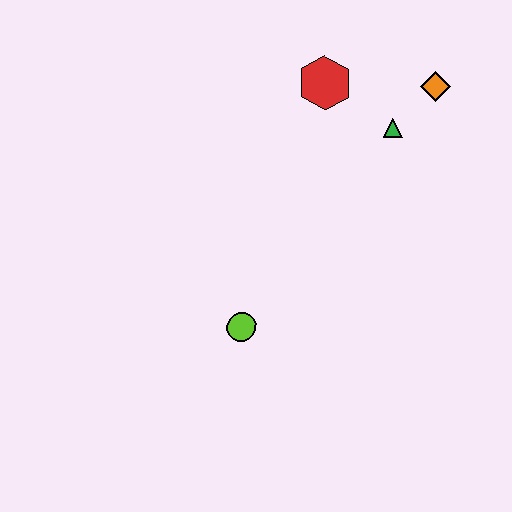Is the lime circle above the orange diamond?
No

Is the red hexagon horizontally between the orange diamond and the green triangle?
No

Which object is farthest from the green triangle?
The lime circle is farthest from the green triangle.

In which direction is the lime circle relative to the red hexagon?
The lime circle is below the red hexagon.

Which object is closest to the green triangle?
The orange diamond is closest to the green triangle.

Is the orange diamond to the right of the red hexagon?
Yes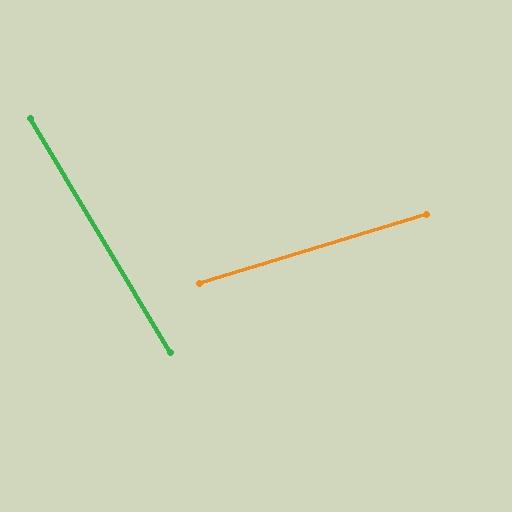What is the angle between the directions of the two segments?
Approximately 76 degrees.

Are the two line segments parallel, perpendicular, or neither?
Neither parallel nor perpendicular — they differ by about 76°.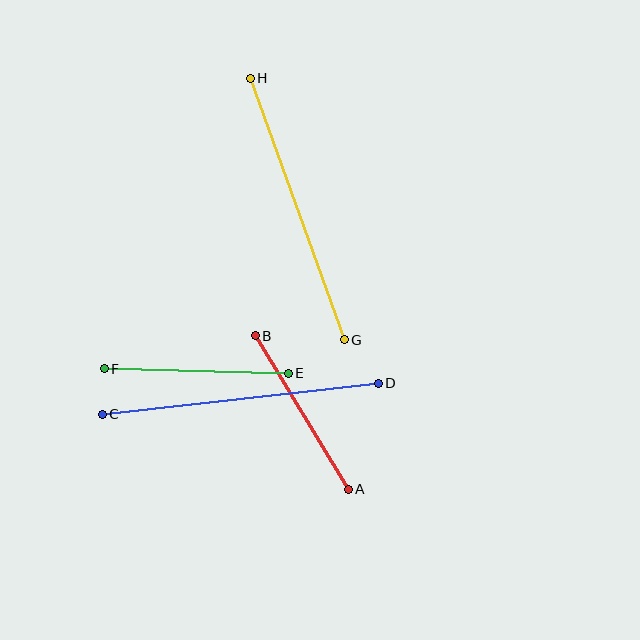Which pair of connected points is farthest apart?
Points G and H are farthest apart.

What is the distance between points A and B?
The distance is approximately 179 pixels.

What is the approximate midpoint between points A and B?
The midpoint is at approximately (302, 413) pixels.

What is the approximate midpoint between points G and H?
The midpoint is at approximately (297, 209) pixels.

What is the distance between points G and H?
The distance is approximately 278 pixels.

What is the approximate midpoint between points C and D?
The midpoint is at approximately (240, 399) pixels.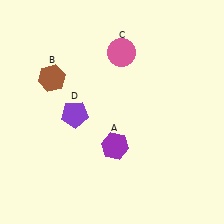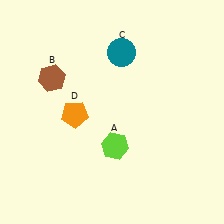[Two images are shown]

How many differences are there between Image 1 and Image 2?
There are 3 differences between the two images.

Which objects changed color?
A changed from purple to lime. C changed from pink to teal. D changed from purple to orange.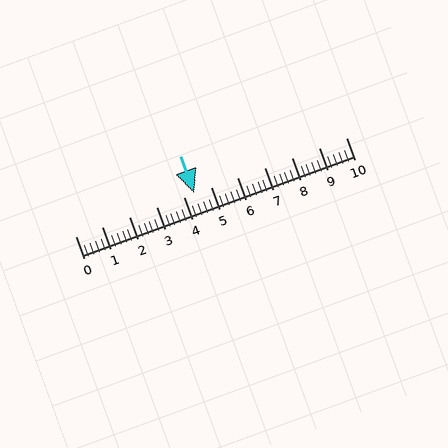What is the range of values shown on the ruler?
The ruler shows values from 0 to 10.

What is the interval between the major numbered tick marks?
The major tick marks are spaced 1 units apart.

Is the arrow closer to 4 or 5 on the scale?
The arrow is closer to 4.